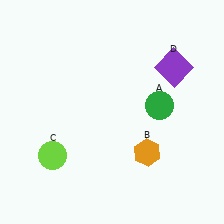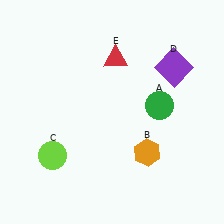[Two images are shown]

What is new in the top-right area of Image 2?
A red triangle (E) was added in the top-right area of Image 2.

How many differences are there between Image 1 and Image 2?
There is 1 difference between the two images.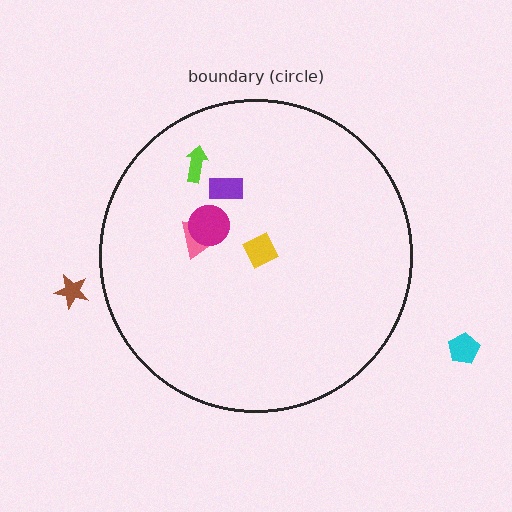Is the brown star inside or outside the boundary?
Outside.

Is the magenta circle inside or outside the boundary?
Inside.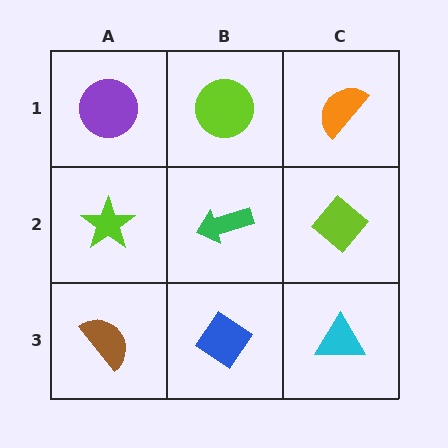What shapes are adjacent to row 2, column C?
An orange semicircle (row 1, column C), a cyan triangle (row 3, column C), a green arrow (row 2, column B).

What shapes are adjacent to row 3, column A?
A lime star (row 2, column A), a blue diamond (row 3, column B).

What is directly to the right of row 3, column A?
A blue diamond.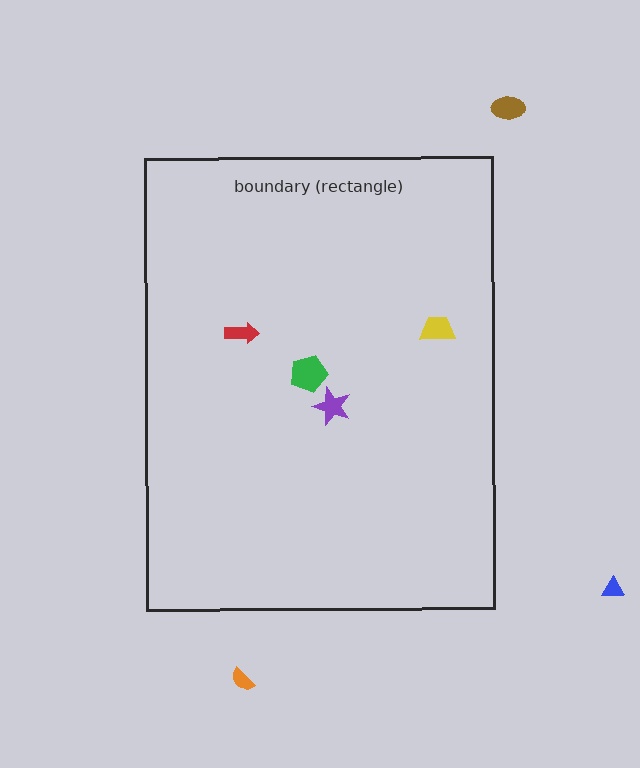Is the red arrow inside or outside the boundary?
Inside.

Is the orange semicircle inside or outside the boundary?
Outside.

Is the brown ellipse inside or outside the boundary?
Outside.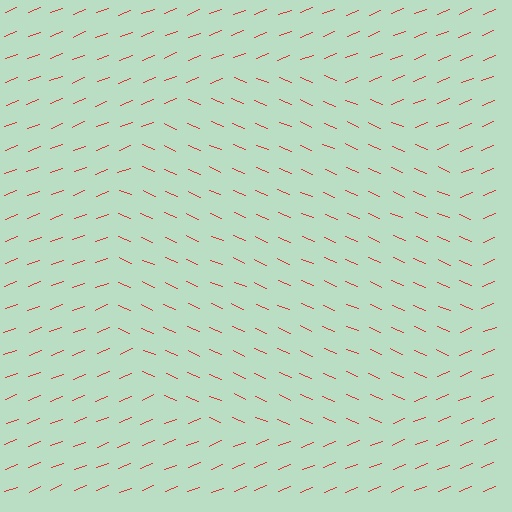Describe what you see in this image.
The image is filled with small red line segments. A circle region in the image has lines oriented differently from the surrounding lines, creating a visible texture boundary.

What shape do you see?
I see a circle.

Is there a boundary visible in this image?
Yes, there is a texture boundary formed by a change in line orientation.